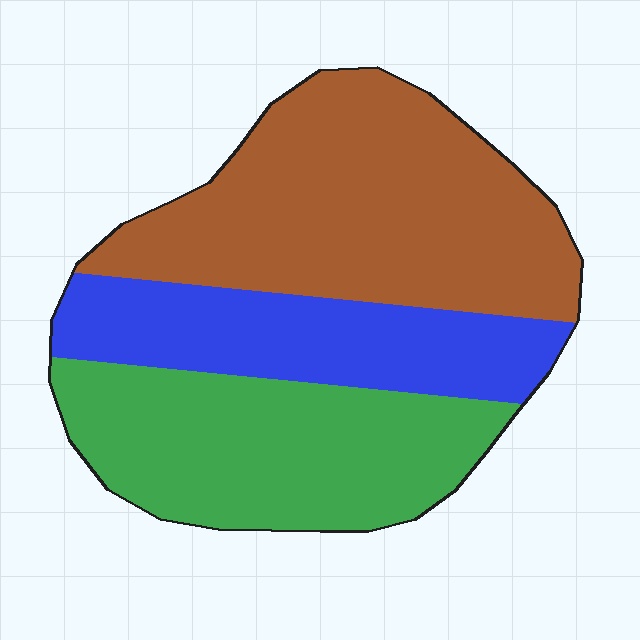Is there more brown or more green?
Brown.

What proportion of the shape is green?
Green takes up between a sixth and a third of the shape.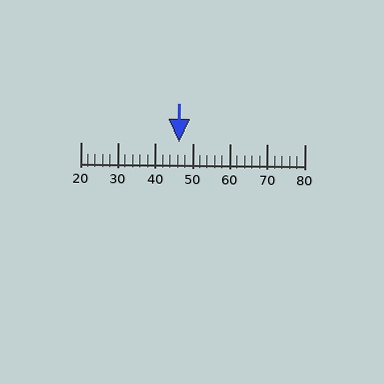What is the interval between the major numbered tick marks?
The major tick marks are spaced 10 units apart.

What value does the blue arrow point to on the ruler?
The blue arrow points to approximately 46.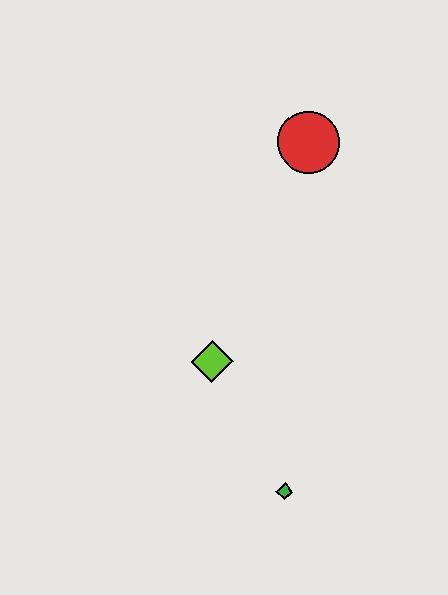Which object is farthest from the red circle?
The green diamond is farthest from the red circle.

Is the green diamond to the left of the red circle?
Yes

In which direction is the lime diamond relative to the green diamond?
The lime diamond is above the green diamond.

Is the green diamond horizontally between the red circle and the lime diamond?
Yes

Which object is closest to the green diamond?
The lime diamond is closest to the green diamond.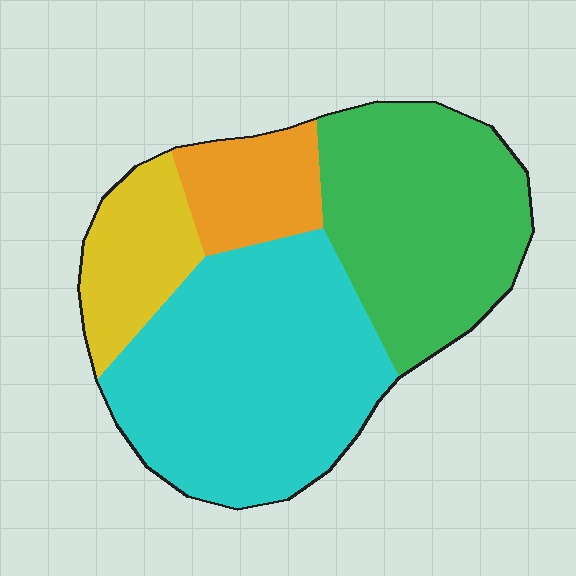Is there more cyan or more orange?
Cyan.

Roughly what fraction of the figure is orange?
Orange takes up about one eighth (1/8) of the figure.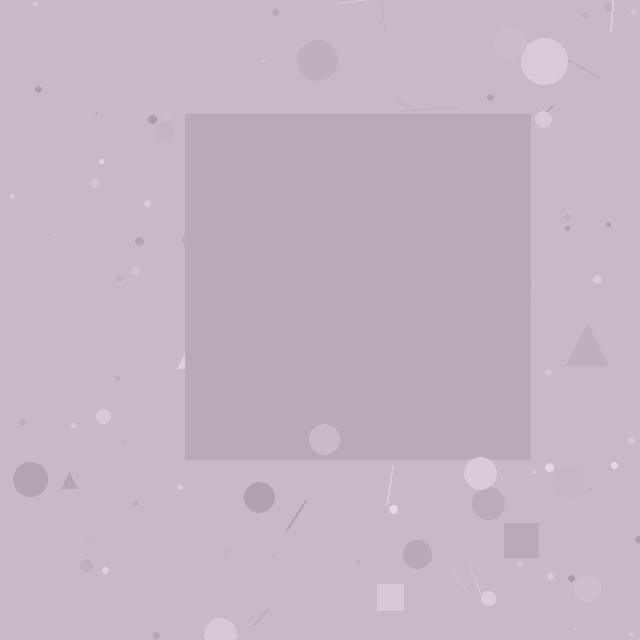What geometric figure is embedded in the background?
A square is embedded in the background.